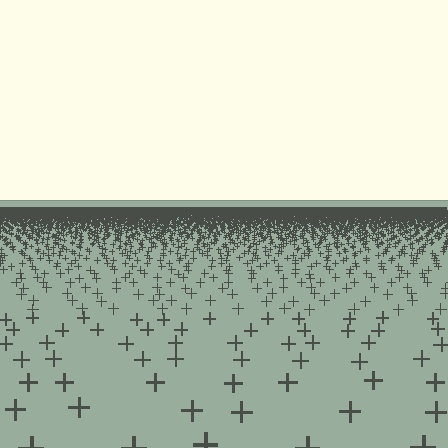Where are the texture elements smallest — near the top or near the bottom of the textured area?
Near the top.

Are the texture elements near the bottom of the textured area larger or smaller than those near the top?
Larger. Near the bottom, elements are closer to the viewer and appear at a bigger on-screen size.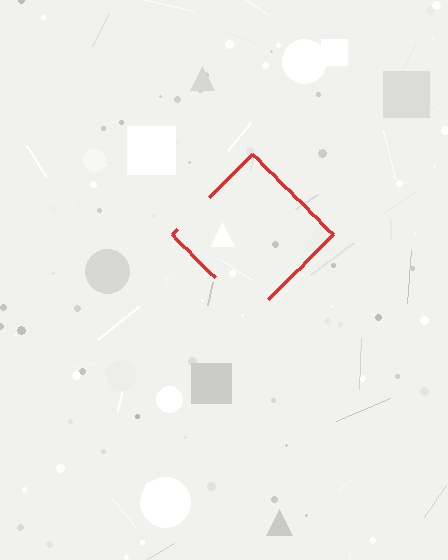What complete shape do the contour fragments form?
The contour fragments form a diamond.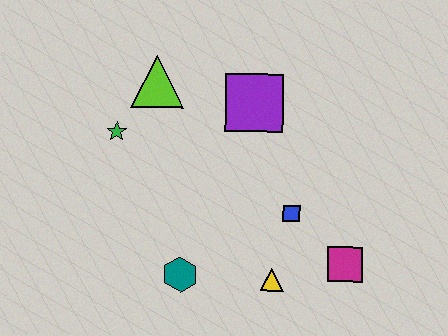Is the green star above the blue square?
Yes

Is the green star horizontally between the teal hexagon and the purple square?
No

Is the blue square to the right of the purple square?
Yes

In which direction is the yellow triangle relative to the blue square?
The yellow triangle is below the blue square.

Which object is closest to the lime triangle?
The green star is closest to the lime triangle.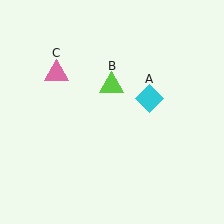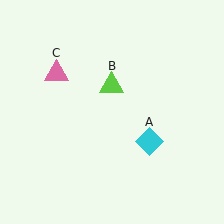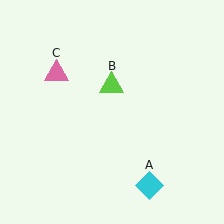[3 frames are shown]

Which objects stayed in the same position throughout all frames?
Lime triangle (object B) and pink triangle (object C) remained stationary.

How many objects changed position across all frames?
1 object changed position: cyan diamond (object A).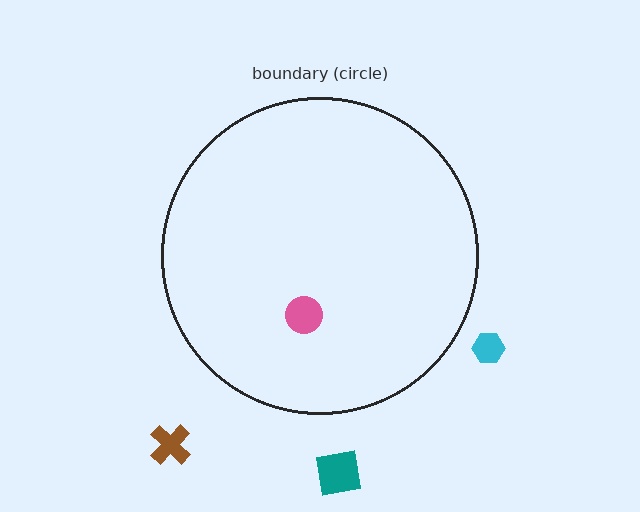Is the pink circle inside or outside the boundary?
Inside.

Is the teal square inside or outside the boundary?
Outside.